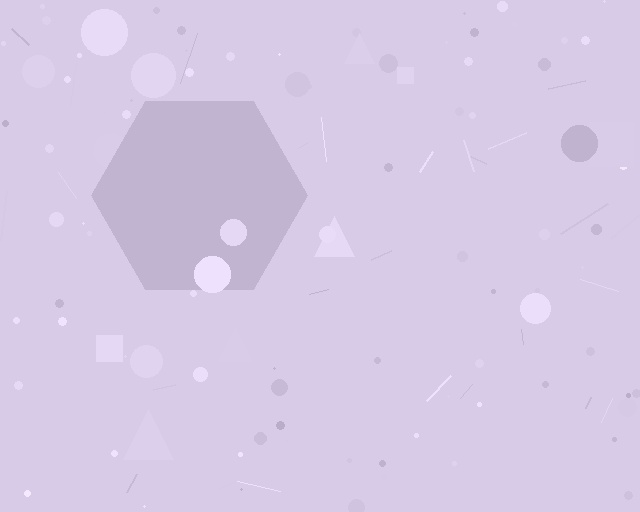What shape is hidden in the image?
A hexagon is hidden in the image.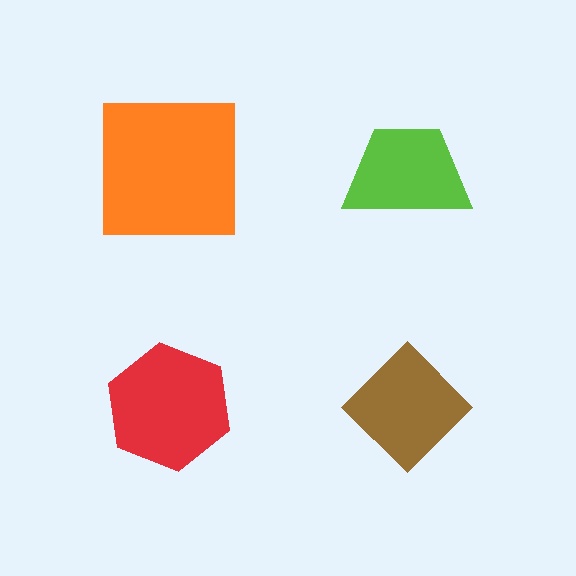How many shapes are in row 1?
2 shapes.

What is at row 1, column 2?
A lime trapezoid.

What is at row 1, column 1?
An orange square.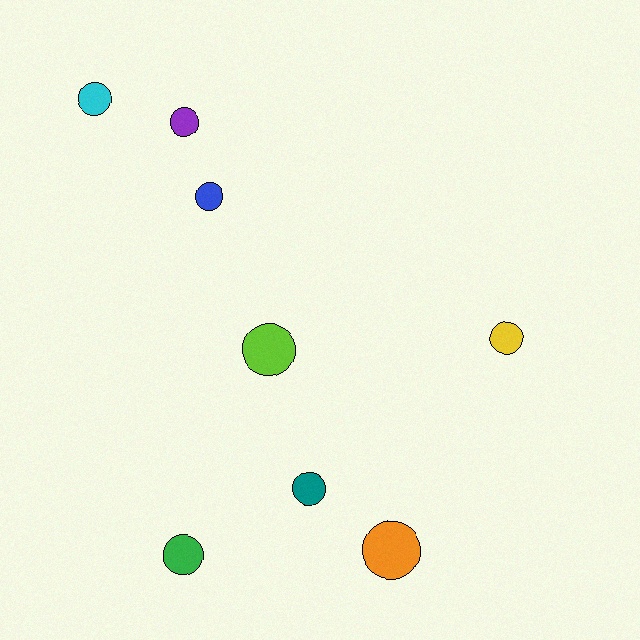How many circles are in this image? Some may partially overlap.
There are 8 circles.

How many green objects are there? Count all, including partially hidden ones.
There is 1 green object.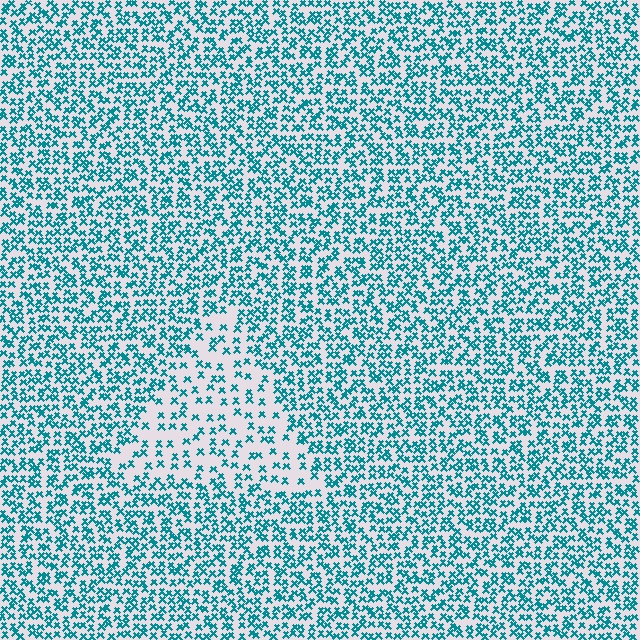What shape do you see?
I see a triangle.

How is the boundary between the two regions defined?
The boundary is defined by a change in element density (approximately 2.1x ratio). All elements are the same color, size, and shape.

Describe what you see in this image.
The image contains small teal elements arranged at two different densities. A triangle-shaped region is visible where the elements are less densely packed than the surrounding area.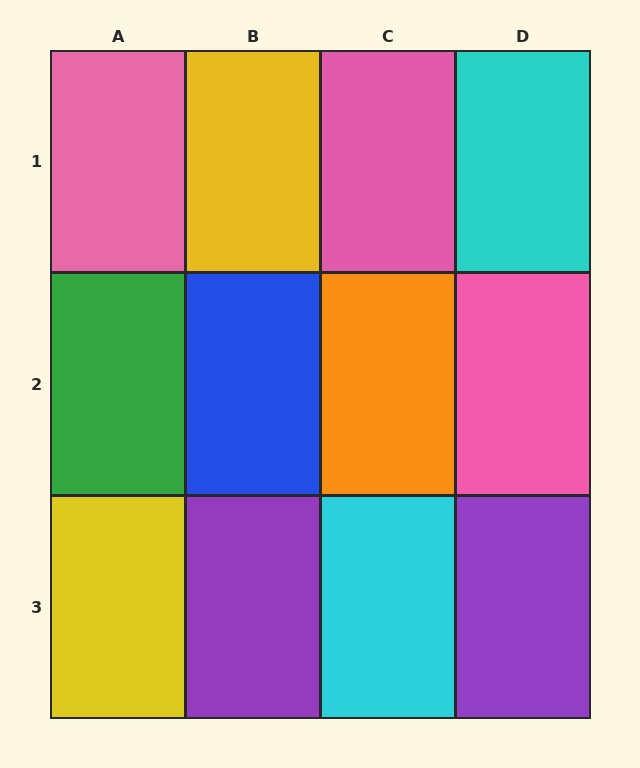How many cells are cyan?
2 cells are cyan.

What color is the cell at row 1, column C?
Pink.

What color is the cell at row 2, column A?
Green.